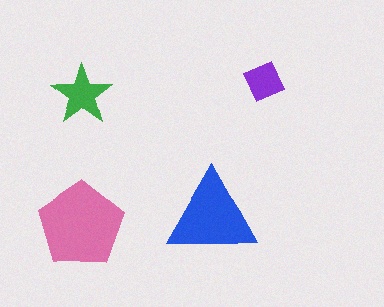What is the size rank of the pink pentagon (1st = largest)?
1st.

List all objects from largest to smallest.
The pink pentagon, the blue triangle, the green star, the purple diamond.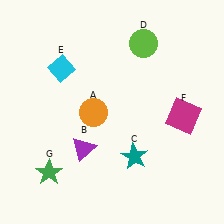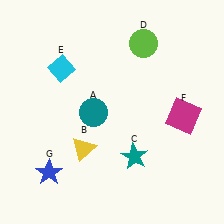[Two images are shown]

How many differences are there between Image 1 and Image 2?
There are 3 differences between the two images.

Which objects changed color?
A changed from orange to teal. B changed from purple to yellow. G changed from green to blue.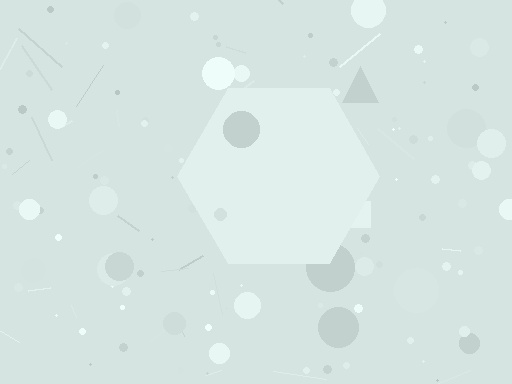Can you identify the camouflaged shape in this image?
The camouflaged shape is a hexagon.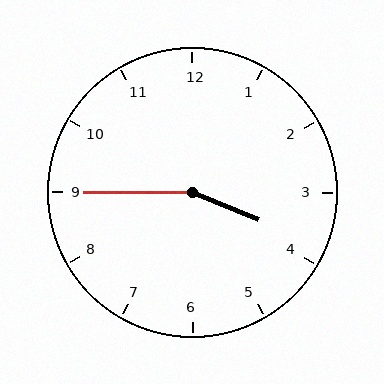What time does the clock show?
3:45.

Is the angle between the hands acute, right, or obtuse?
It is obtuse.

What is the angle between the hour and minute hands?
Approximately 158 degrees.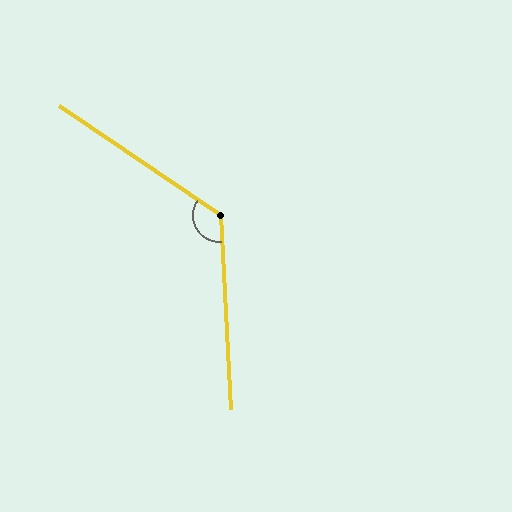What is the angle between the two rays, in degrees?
Approximately 128 degrees.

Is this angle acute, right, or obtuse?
It is obtuse.